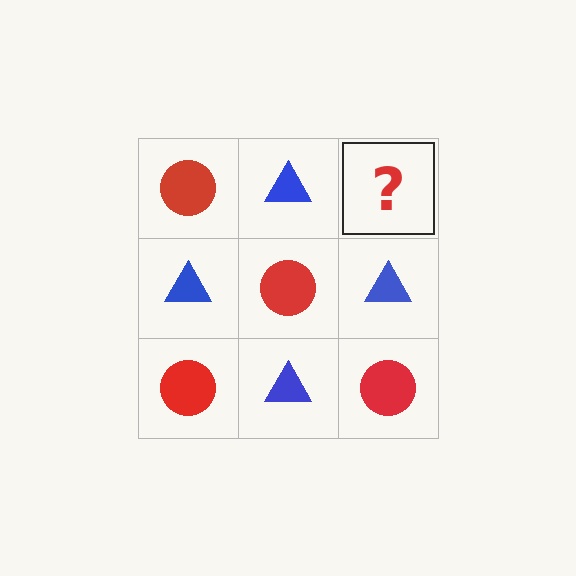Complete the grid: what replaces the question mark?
The question mark should be replaced with a red circle.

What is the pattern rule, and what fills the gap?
The rule is that it alternates red circle and blue triangle in a checkerboard pattern. The gap should be filled with a red circle.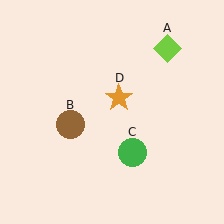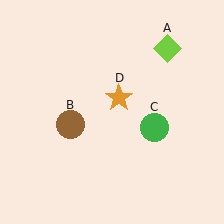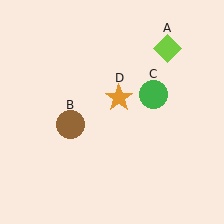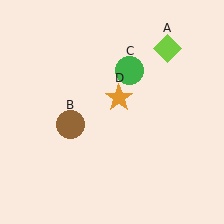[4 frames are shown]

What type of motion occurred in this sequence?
The green circle (object C) rotated counterclockwise around the center of the scene.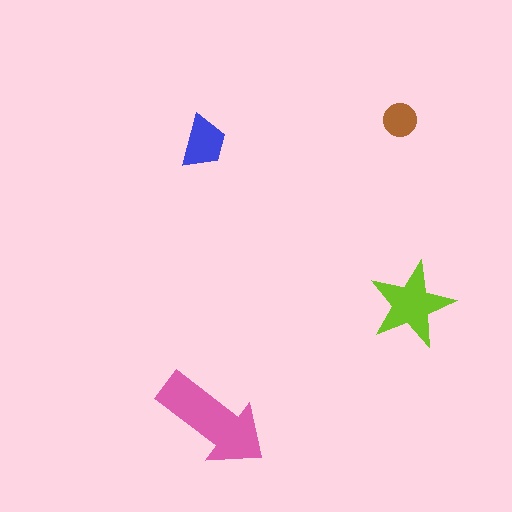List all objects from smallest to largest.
The brown circle, the blue trapezoid, the lime star, the pink arrow.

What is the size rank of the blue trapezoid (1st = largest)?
3rd.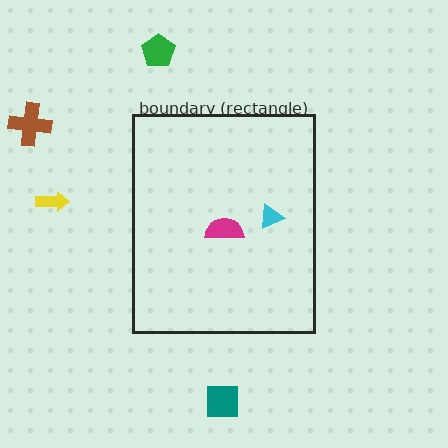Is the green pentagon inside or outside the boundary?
Outside.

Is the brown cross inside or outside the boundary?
Outside.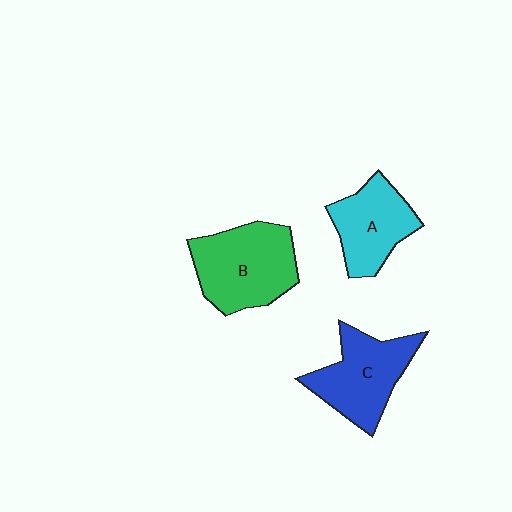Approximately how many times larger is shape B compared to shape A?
Approximately 1.3 times.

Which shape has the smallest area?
Shape A (cyan).